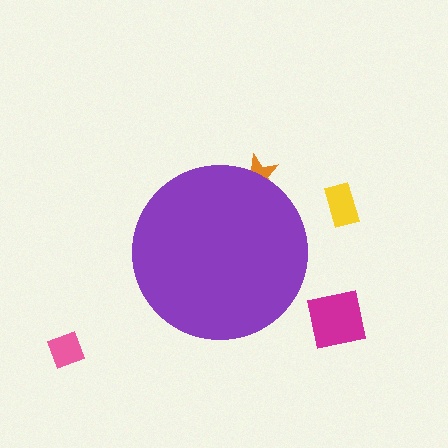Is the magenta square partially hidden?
No, the magenta square is fully visible.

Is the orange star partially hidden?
Yes, the orange star is partially hidden behind the purple circle.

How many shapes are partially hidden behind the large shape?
1 shape is partially hidden.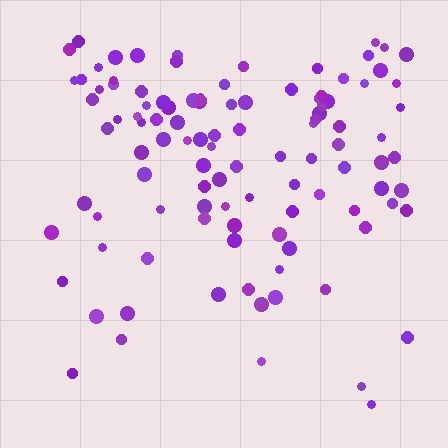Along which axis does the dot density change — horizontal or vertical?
Vertical.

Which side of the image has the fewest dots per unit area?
The bottom.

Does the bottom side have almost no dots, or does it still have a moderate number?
Still a moderate number, just noticeably fewer than the top.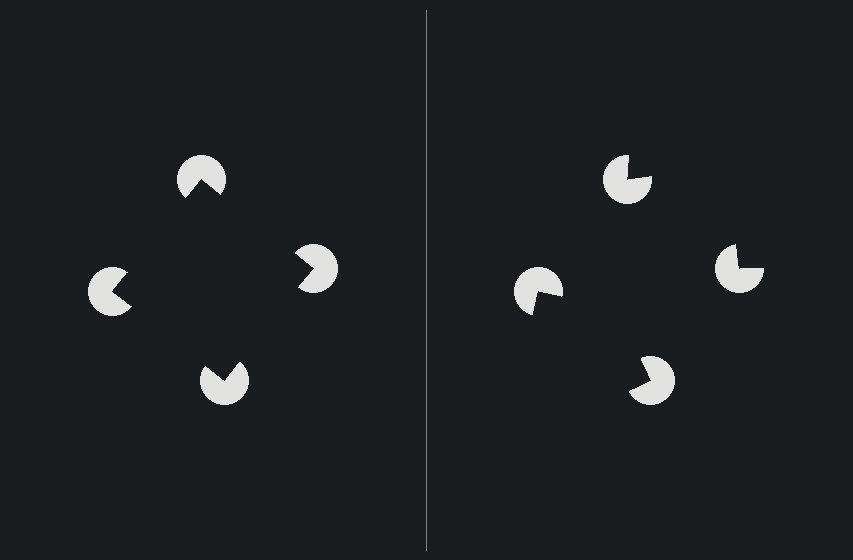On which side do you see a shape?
An illusory square appears on the left side. On the right side the wedge cuts are rotated, so no coherent shape forms.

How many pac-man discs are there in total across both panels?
8 — 4 on each side.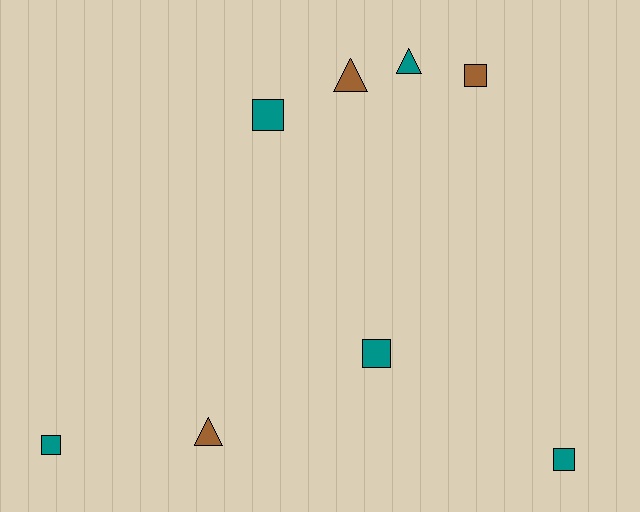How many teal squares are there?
There are 4 teal squares.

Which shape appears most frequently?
Square, with 5 objects.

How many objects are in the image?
There are 8 objects.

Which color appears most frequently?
Teal, with 5 objects.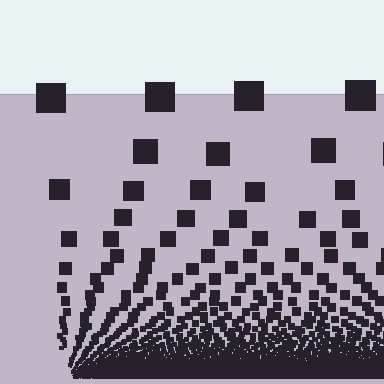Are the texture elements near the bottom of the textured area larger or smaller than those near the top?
Smaller. The gradient is inverted — elements near the bottom are smaller and denser.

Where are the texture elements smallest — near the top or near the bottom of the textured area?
Near the bottom.